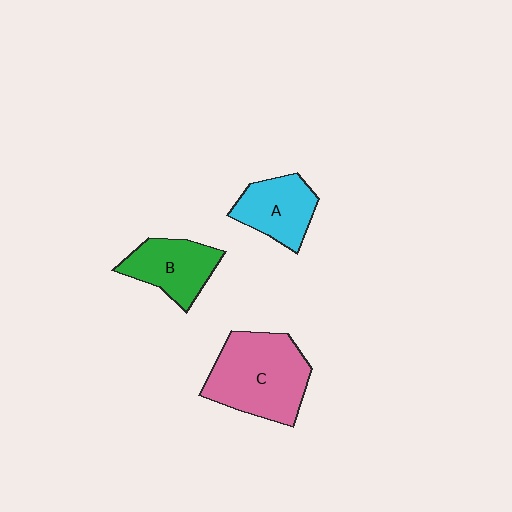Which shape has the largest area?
Shape C (pink).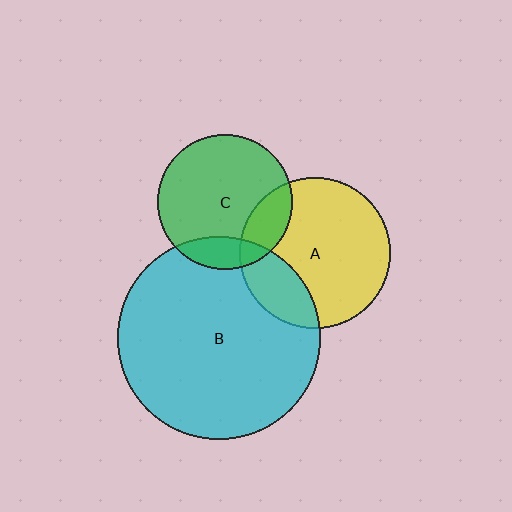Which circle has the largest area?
Circle B (cyan).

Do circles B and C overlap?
Yes.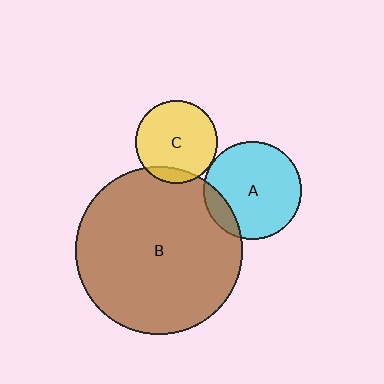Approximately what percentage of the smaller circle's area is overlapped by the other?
Approximately 10%.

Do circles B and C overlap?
Yes.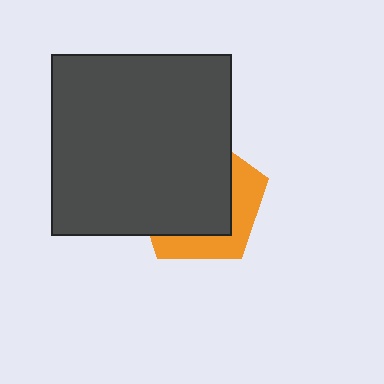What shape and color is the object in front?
The object in front is a dark gray square.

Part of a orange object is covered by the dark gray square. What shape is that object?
It is a pentagon.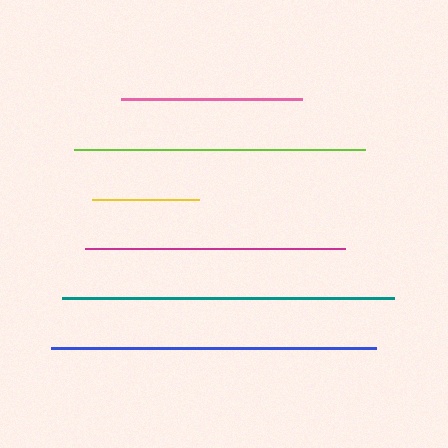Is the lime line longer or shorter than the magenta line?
The lime line is longer than the magenta line.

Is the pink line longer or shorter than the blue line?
The blue line is longer than the pink line.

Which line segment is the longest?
The teal line is the longest at approximately 332 pixels.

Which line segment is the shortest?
The yellow line is the shortest at approximately 107 pixels.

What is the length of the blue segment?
The blue segment is approximately 325 pixels long.